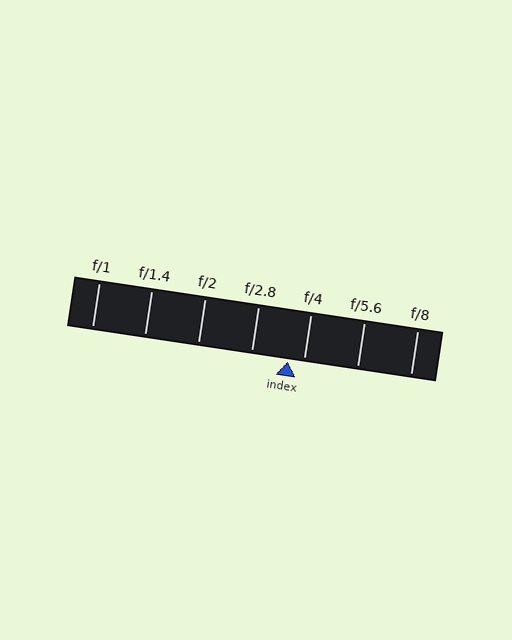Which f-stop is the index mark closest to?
The index mark is closest to f/4.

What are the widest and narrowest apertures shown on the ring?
The widest aperture shown is f/1 and the narrowest is f/8.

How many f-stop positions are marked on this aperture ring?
There are 7 f-stop positions marked.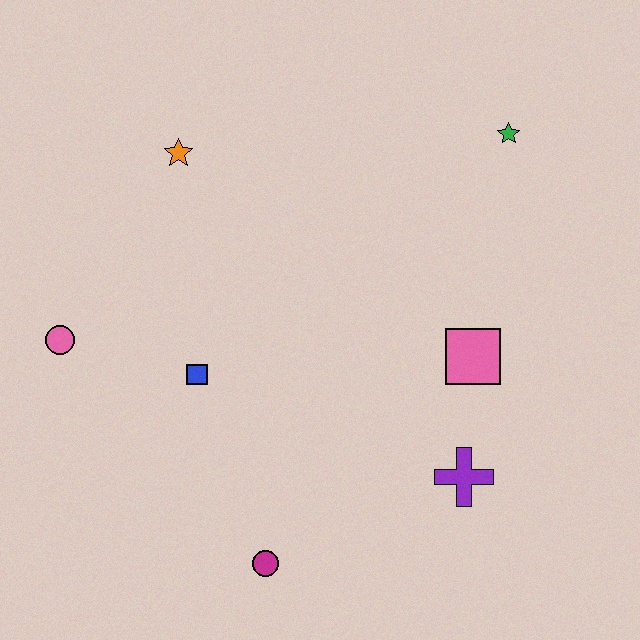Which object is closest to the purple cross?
The pink square is closest to the purple cross.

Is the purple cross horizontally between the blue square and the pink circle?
No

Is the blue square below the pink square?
Yes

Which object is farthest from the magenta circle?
The green star is farthest from the magenta circle.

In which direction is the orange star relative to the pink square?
The orange star is to the left of the pink square.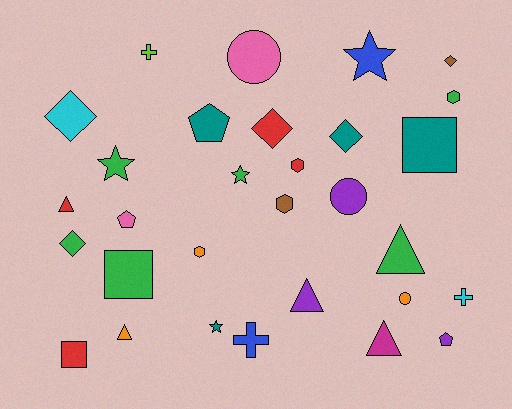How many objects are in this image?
There are 30 objects.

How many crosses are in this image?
There are 3 crosses.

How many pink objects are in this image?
There are 2 pink objects.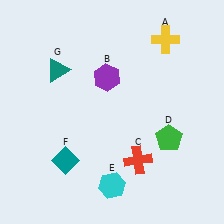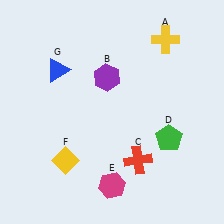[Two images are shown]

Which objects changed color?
E changed from cyan to magenta. F changed from teal to yellow. G changed from teal to blue.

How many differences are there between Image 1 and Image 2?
There are 3 differences between the two images.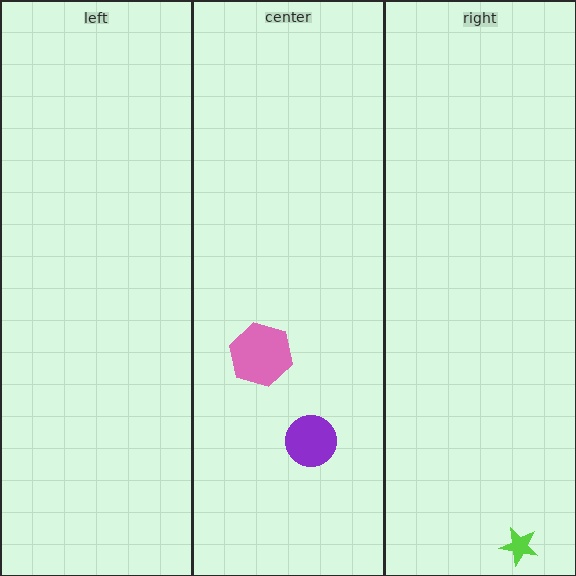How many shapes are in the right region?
1.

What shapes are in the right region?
The lime star.